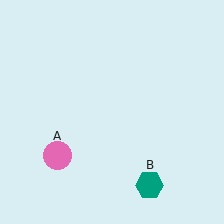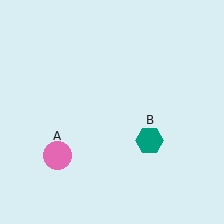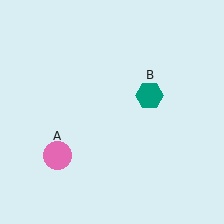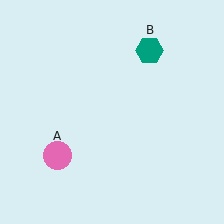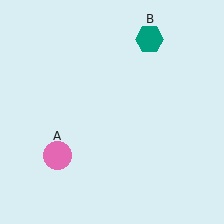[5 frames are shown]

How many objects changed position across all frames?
1 object changed position: teal hexagon (object B).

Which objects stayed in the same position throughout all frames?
Pink circle (object A) remained stationary.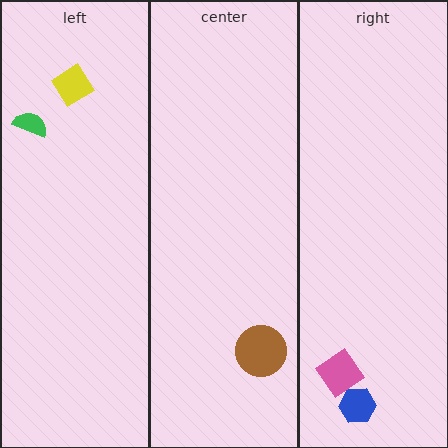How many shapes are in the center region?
1.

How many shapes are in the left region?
2.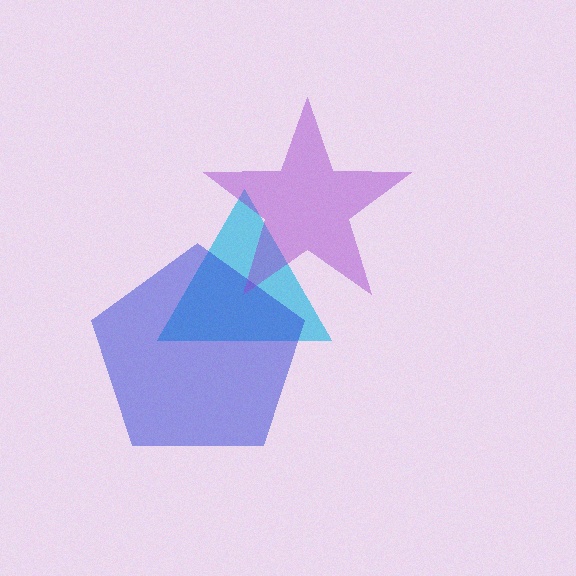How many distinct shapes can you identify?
There are 3 distinct shapes: a cyan triangle, a blue pentagon, a purple star.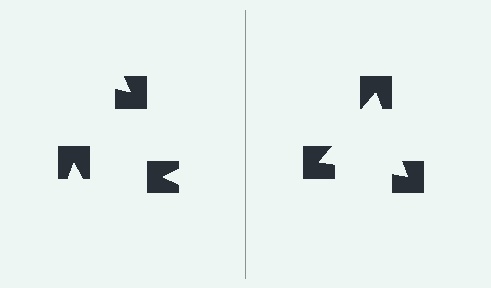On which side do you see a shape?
An illusory triangle appears on the right side. On the left side the wedge cuts are rotated, so no coherent shape forms.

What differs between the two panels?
The notched squares are positioned identically on both sides; only the wedge orientations differ. On the right they align to a triangle; on the left they are misaligned.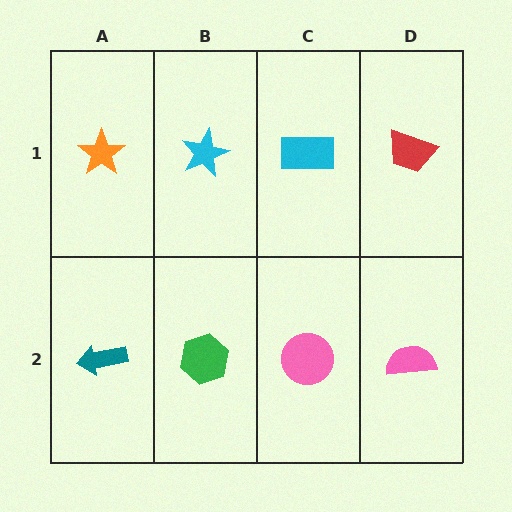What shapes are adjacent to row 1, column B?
A green hexagon (row 2, column B), an orange star (row 1, column A), a cyan rectangle (row 1, column C).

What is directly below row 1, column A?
A teal arrow.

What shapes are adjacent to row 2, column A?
An orange star (row 1, column A), a green hexagon (row 2, column B).